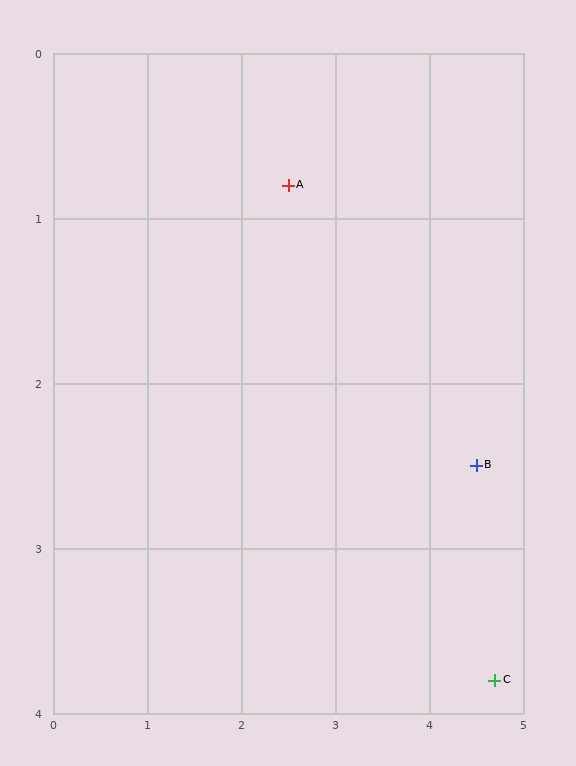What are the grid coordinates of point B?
Point B is at approximately (4.5, 2.5).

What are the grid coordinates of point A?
Point A is at approximately (2.5, 0.8).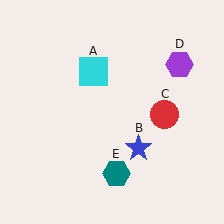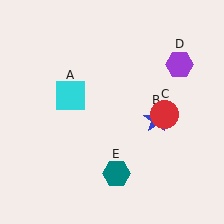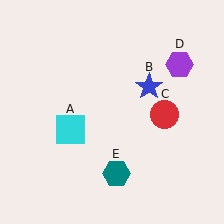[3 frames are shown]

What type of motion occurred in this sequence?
The cyan square (object A), blue star (object B) rotated counterclockwise around the center of the scene.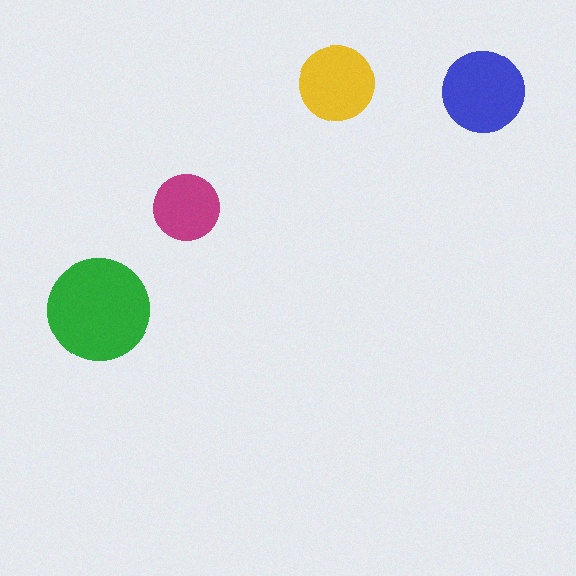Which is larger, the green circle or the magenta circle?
The green one.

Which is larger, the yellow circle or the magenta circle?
The yellow one.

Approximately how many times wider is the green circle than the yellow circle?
About 1.5 times wider.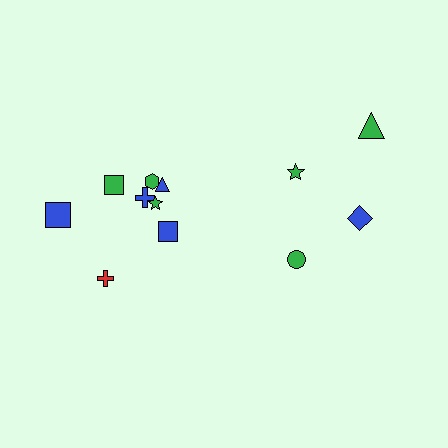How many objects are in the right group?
There are 4 objects.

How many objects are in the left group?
There are 8 objects.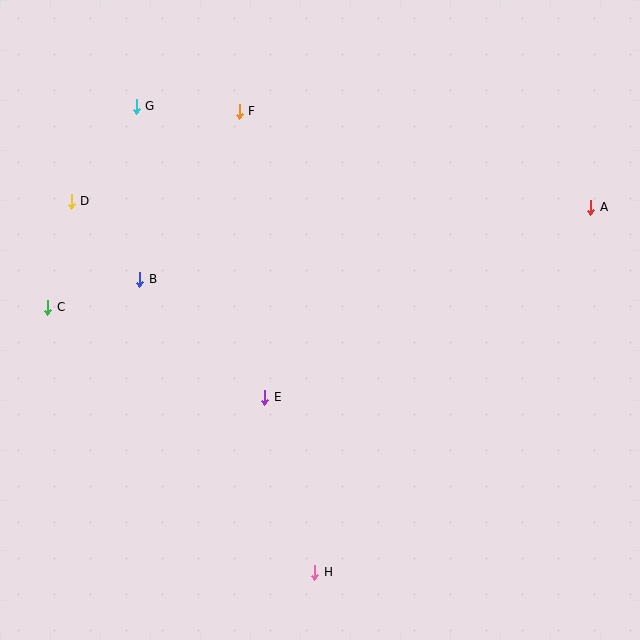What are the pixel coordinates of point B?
Point B is at (140, 279).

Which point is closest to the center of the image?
Point E at (265, 397) is closest to the center.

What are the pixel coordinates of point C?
Point C is at (48, 307).